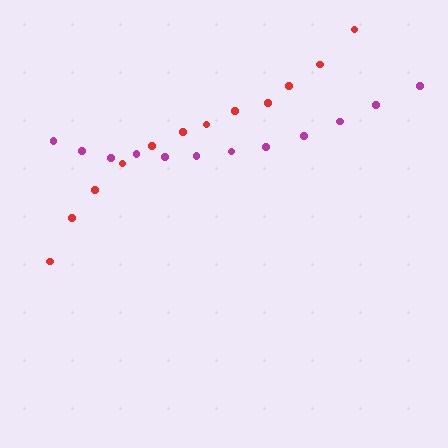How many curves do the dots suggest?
There are 2 distinct paths.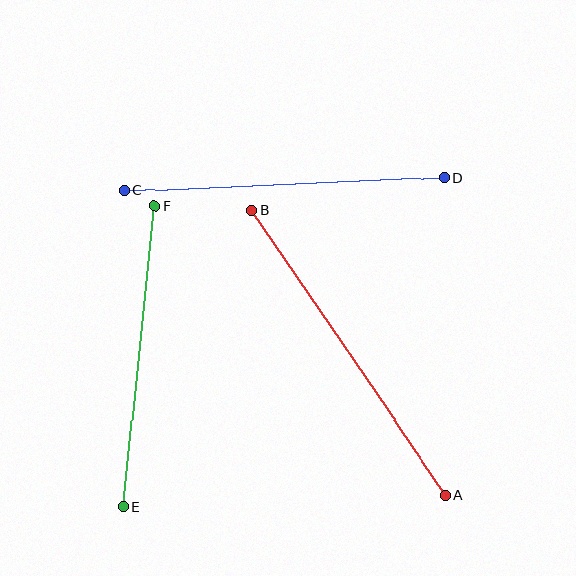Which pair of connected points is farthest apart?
Points A and B are farthest apart.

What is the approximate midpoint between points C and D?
The midpoint is at approximately (285, 184) pixels.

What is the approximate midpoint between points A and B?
The midpoint is at approximately (349, 353) pixels.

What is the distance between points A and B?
The distance is approximately 344 pixels.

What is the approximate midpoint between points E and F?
The midpoint is at approximately (139, 356) pixels.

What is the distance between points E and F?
The distance is approximately 303 pixels.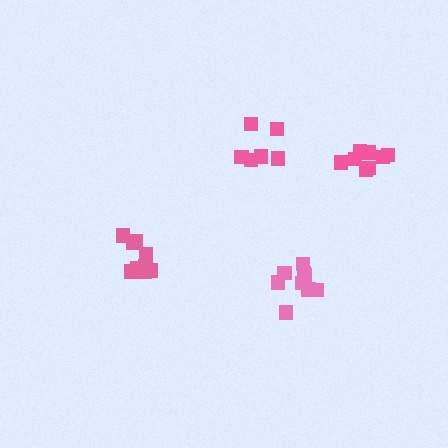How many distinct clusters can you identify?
There are 4 distinct clusters.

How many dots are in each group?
Group 1: 8 dots, Group 2: 6 dots, Group 3: 10 dots, Group 4: 9 dots (33 total).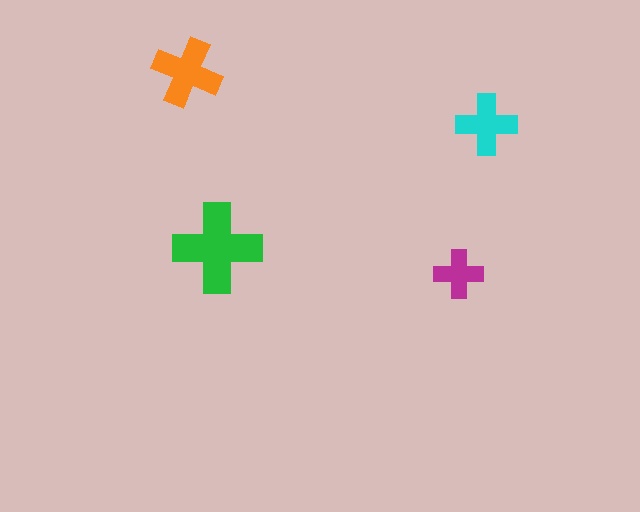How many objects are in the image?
There are 4 objects in the image.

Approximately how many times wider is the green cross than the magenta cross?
About 2 times wider.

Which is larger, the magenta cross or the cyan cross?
The cyan one.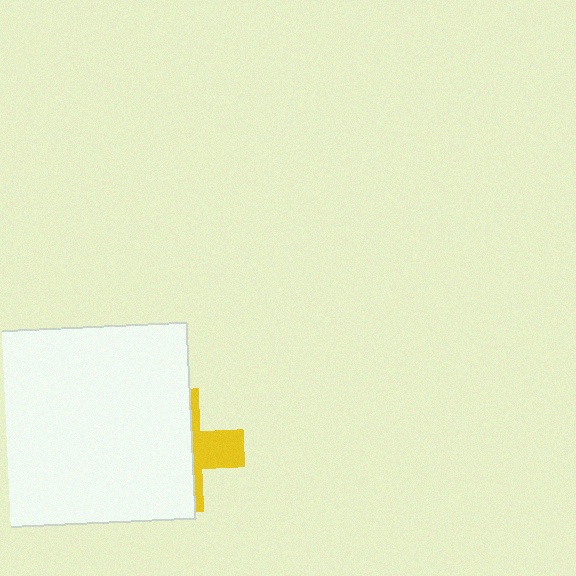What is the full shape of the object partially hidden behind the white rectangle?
The partially hidden object is a yellow cross.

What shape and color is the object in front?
The object in front is a white rectangle.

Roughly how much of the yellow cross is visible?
A small part of it is visible (roughly 33%).